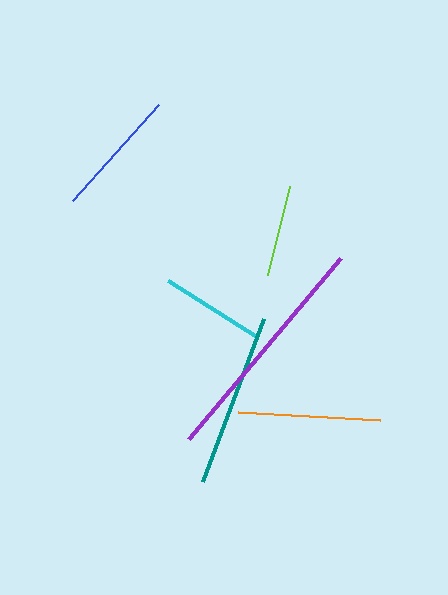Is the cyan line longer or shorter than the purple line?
The purple line is longer than the cyan line.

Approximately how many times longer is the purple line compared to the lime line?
The purple line is approximately 2.6 times the length of the lime line.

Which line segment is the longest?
The purple line is the longest at approximately 236 pixels.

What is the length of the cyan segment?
The cyan segment is approximately 107 pixels long.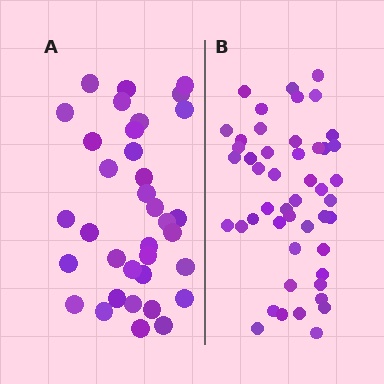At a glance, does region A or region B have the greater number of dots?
Region B (the right region) has more dots.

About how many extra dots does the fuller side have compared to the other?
Region B has approximately 15 more dots than region A.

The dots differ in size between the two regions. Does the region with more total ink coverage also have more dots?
No. Region A has more total ink coverage because its dots are larger, but region B actually contains more individual dots. Total area can be misleading — the number of items is what matters here.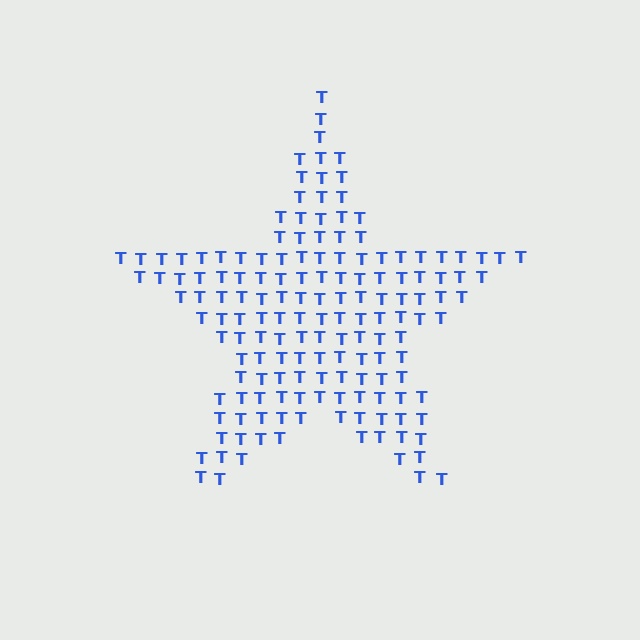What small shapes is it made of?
It is made of small letter T's.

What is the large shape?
The large shape is a star.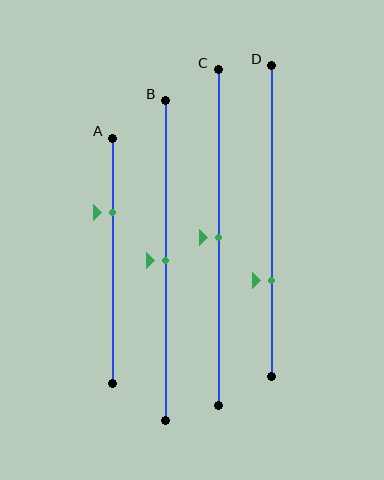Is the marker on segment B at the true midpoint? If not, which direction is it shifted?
Yes, the marker on segment B is at the true midpoint.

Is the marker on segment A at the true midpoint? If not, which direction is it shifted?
No, the marker on segment A is shifted upward by about 20% of the segment length.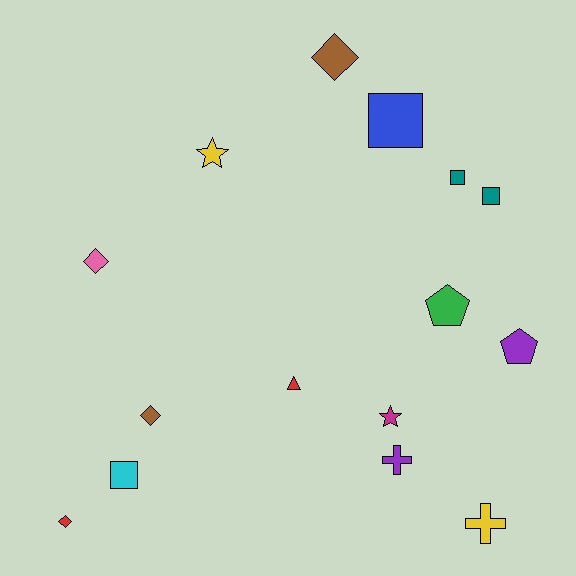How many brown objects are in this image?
There are 2 brown objects.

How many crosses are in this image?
There are 2 crosses.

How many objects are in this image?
There are 15 objects.